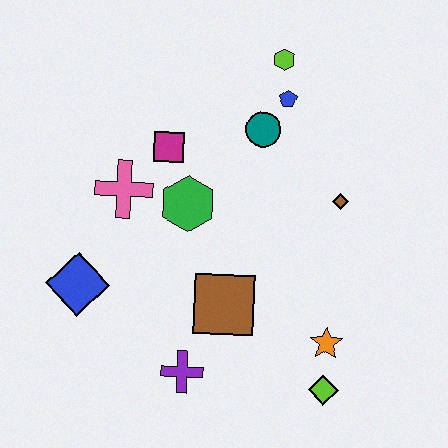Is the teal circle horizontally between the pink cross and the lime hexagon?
Yes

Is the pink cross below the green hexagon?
No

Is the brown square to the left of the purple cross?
No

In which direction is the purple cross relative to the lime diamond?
The purple cross is to the left of the lime diamond.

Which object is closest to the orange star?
The lime diamond is closest to the orange star.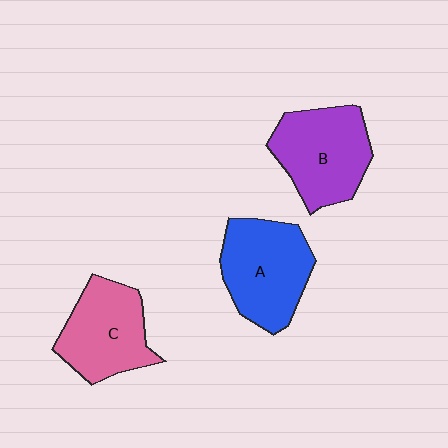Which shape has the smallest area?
Shape C (pink).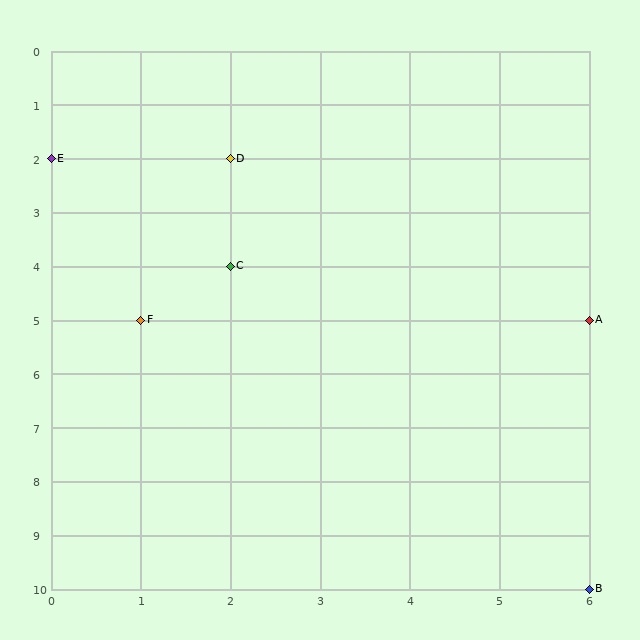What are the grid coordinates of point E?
Point E is at grid coordinates (0, 2).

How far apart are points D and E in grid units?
Points D and E are 2 columns apart.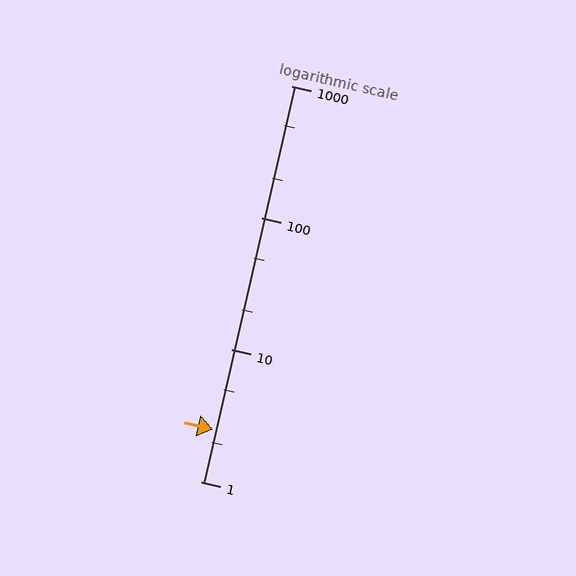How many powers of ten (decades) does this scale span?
The scale spans 3 decades, from 1 to 1000.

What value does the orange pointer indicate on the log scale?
The pointer indicates approximately 2.5.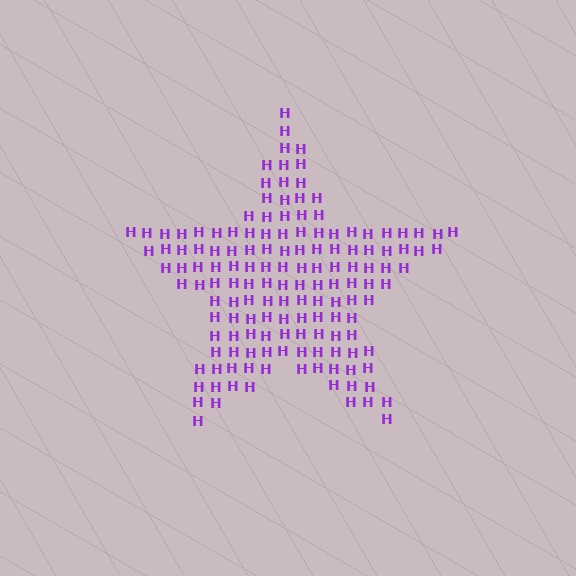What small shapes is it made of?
It is made of small letter H's.